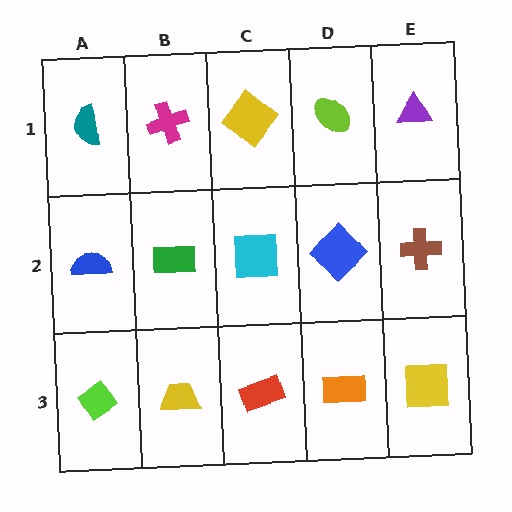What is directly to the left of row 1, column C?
A magenta cross.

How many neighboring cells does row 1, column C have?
3.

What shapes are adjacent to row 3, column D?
A blue diamond (row 2, column D), a red rectangle (row 3, column C), a yellow square (row 3, column E).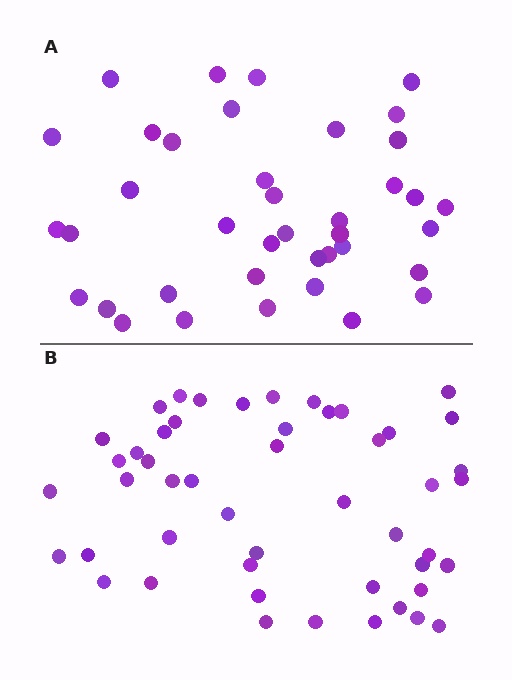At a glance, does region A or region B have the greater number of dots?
Region B (the bottom region) has more dots.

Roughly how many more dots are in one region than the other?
Region B has roughly 10 or so more dots than region A.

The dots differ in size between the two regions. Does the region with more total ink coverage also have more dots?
No. Region A has more total ink coverage because its dots are larger, but region B actually contains more individual dots. Total area can be misleading — the number of items is what matters here.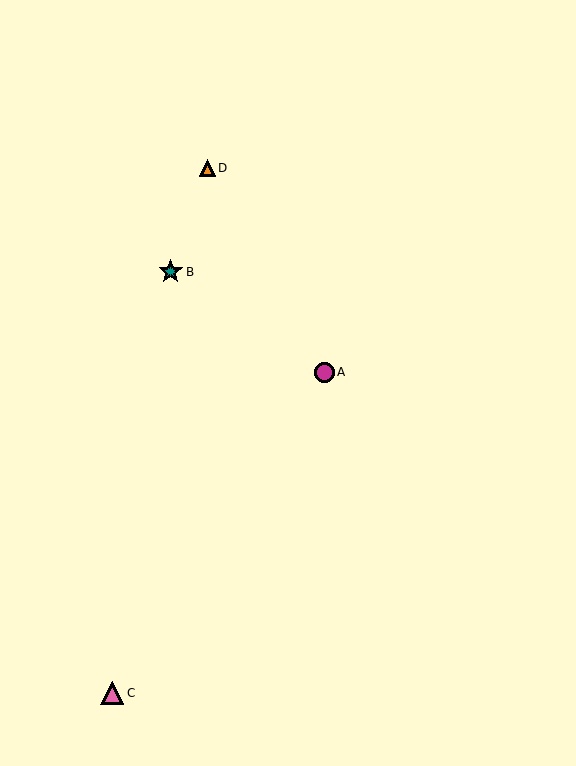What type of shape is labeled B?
Shape B is a teal star.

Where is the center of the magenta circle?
The center of the magenta circle is at (325, 372).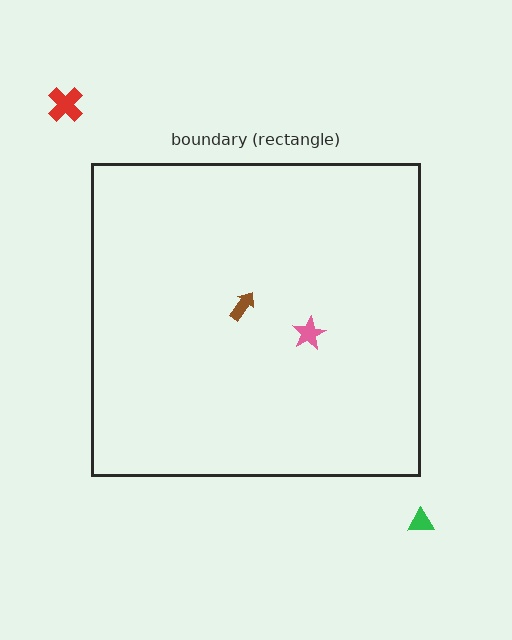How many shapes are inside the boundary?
2 inside, 2 outside.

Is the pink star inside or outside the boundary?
Inside.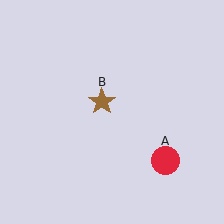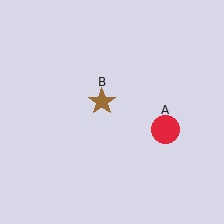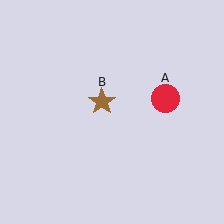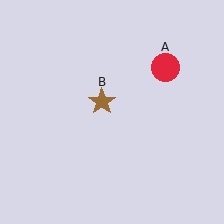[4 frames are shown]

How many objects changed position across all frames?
1 object changed position: red circle (object A).